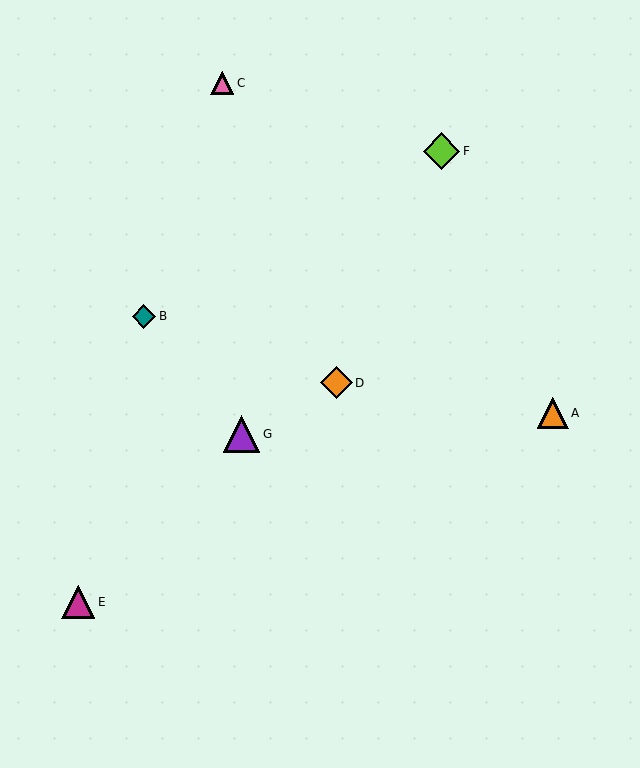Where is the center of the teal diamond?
The center of the teal diamond is at (144, 316).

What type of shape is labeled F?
Shape F is a lime diamond.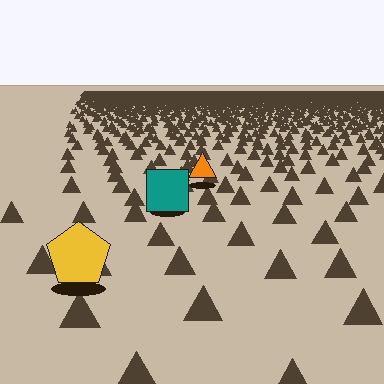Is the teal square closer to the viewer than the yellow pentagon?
No. The yellow pentagon is closer — you can tell from the texture gradient: the ground texture is coarser near it.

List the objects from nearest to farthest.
From nearest to farthest: the yellow pentagon, the teal square, the orange triangle.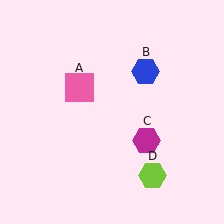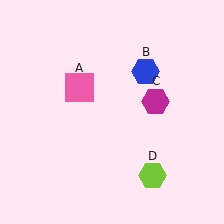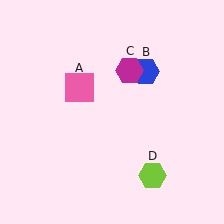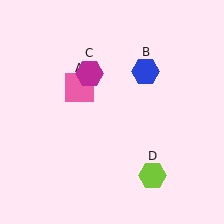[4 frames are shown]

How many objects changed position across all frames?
1 object changed position: magenta hexagon (object C).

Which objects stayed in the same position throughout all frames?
Pink square (object A) and blue hexagon (object B) and lime hexagon (object D) remained stationary.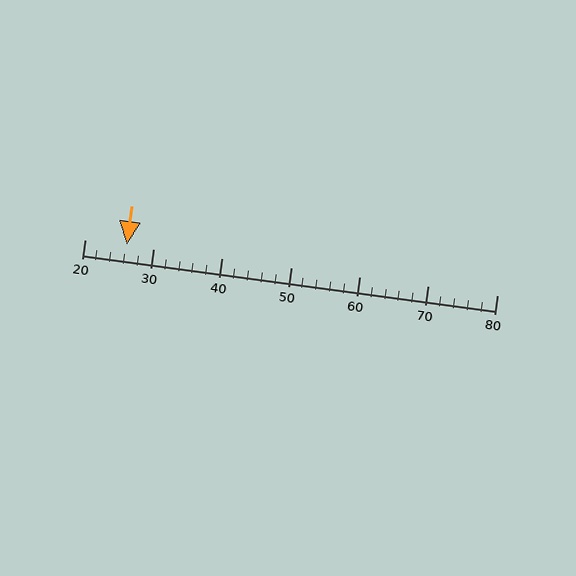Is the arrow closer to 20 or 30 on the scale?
The arrow is closer to 30.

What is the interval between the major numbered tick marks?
The major tick marks are spaced 10 units apart.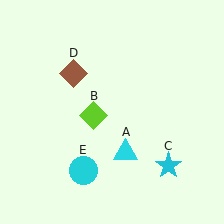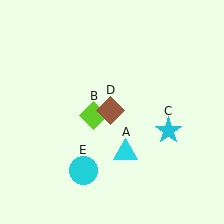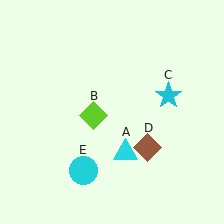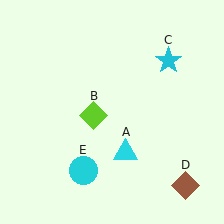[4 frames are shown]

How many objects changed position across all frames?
2 objects changed position: cyan star (object C), brown diamond (object D).